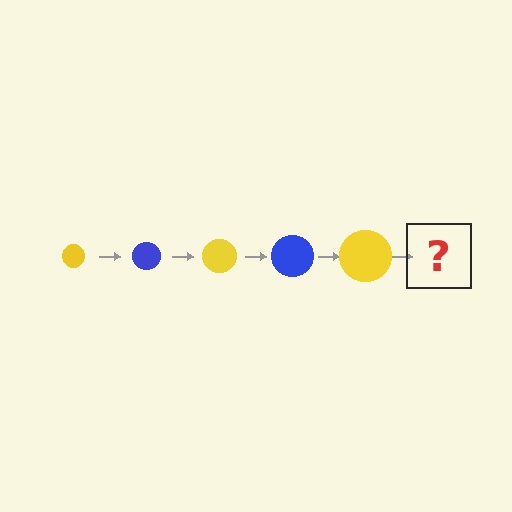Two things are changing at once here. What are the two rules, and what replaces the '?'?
The two rules are that the circle grows larger each step and the color cycles through yellow and blue. The '?' should be a blue circle, larger than the previous one.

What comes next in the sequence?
The next element should be a blue circle, larger than the previous one.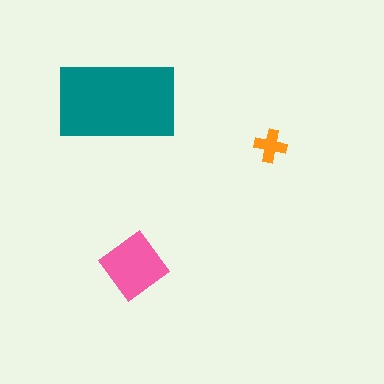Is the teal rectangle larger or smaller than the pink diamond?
Larger.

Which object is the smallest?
The orange cross.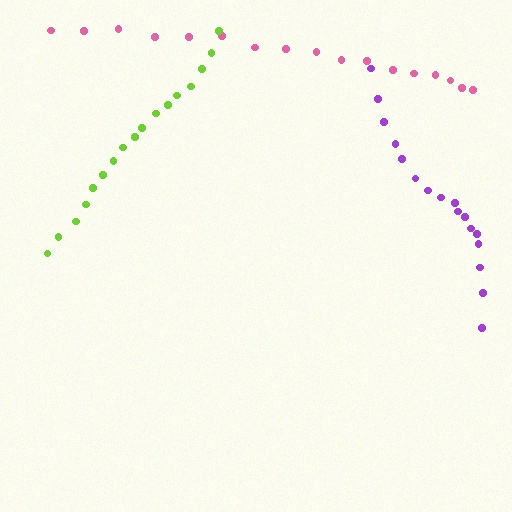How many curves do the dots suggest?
There are 3 distinct paths.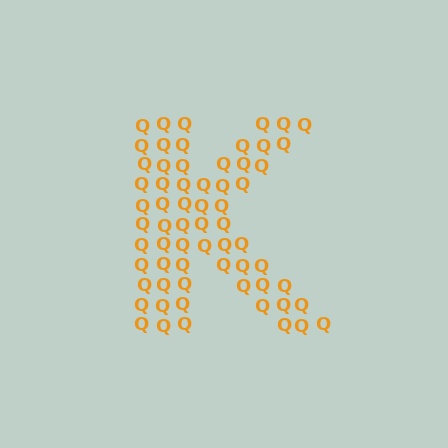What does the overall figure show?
The overall figure shows the letter K.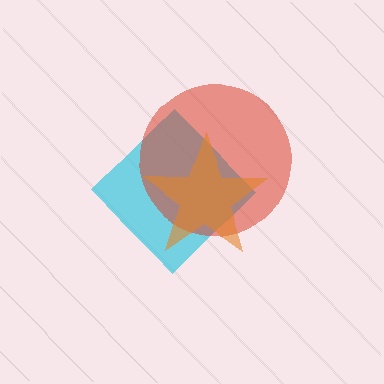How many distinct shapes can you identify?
There are 3 distinct shapes: a cyan diamond, a red circle, an orange star.